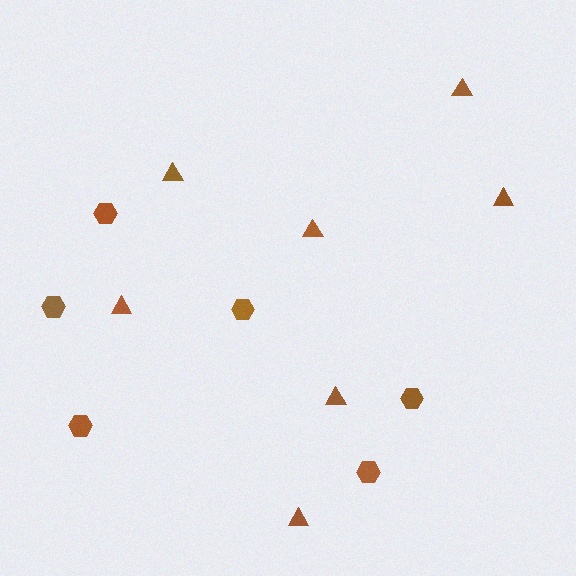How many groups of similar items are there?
There are 2 groups: one group of hexagons (6) and one group of triangles (7).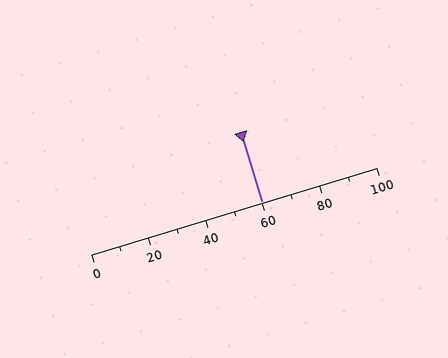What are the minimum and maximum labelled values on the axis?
The axis runs from 0 to 100.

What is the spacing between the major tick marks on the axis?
The major ticks are spaced 20 apart.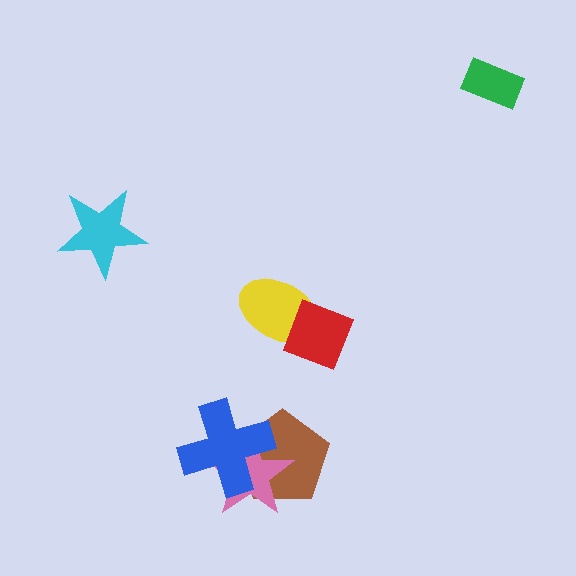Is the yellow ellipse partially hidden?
Yes, it is partially covered by another shape.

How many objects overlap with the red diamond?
1 object overlaps with the red diamond.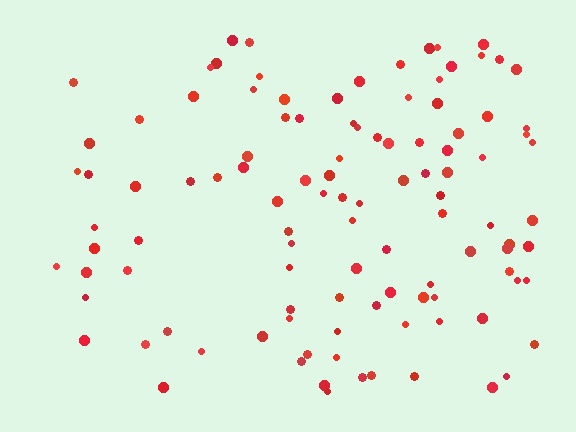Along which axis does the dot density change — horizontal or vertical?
Horizontal.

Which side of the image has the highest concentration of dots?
The right.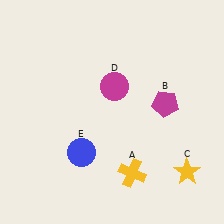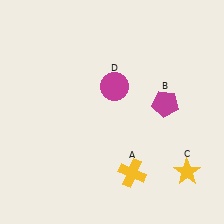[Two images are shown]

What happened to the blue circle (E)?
The blue circle (E) was removed in Image 2. It was in the bottom-left area of Image 1.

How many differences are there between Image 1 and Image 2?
There is 1 difference between the two images.